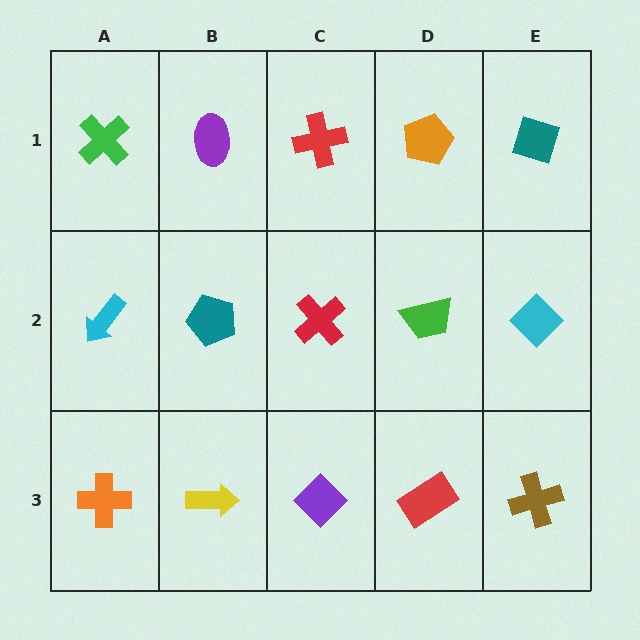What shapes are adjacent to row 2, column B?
A purple ellipse (row 1, column B), a yellow arrow (row 3, column B), a cyan arrow (row 2, column A), a red cross (row 2, column C).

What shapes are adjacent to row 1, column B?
A teal pentagon (row 2, column B), a green cross (row 1, column A), a red cross (row 1, column C).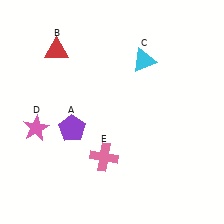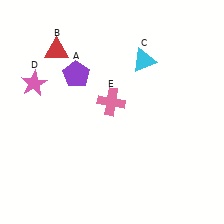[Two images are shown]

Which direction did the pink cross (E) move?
The pink cross (E) moved up.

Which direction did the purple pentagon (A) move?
The purple pentagon (A) moved up.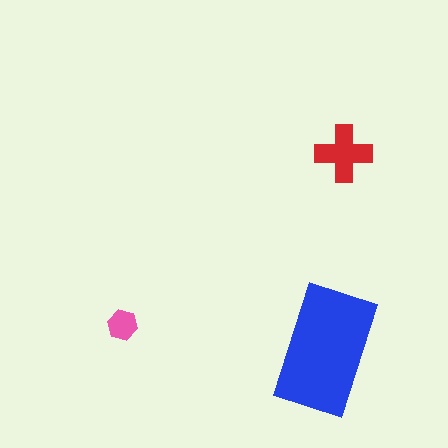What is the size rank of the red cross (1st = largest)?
2nd.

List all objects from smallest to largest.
The pink hexagon, the red cross, the blue rectangle.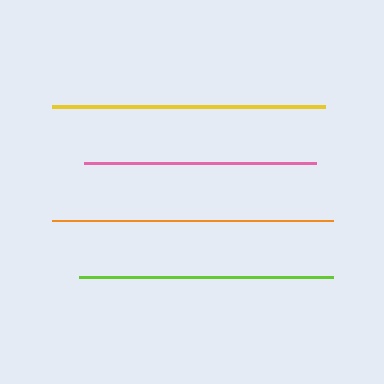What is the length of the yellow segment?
The yellow segment is approximately 272 pixels long.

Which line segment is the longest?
The orange line is the longest at approximately 282 pixels.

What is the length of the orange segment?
The orange segment is approximately 282 pixels long.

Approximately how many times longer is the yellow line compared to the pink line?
The yellow line is approximately 1.2 times the length of the pink line.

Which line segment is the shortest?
The pink line is the shortest at approximately 232 pixels.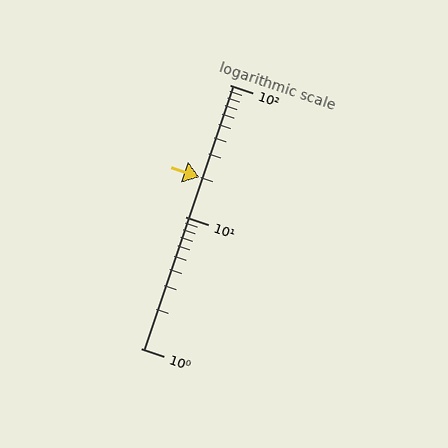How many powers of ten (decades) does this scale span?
The scale spans 2 decades, from 1 to 100.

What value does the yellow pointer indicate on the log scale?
The pointer indicates approximately 20.